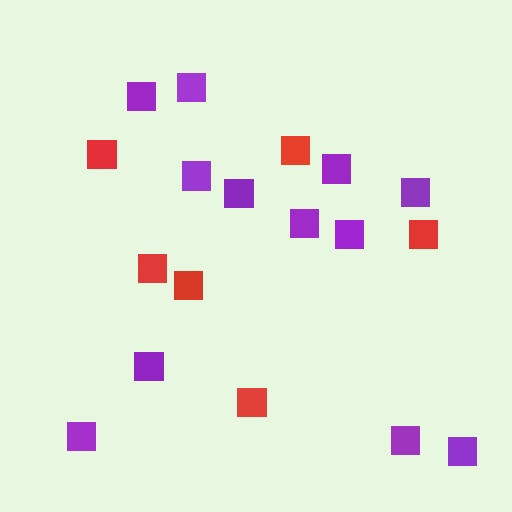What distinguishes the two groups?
There are 2 groups: one group of red squares (6) and one group of purple squares (12).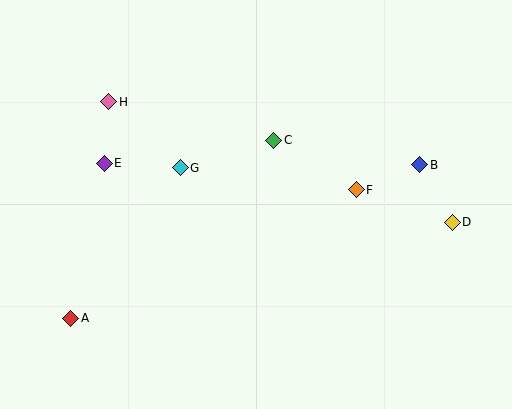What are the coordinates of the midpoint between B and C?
The midpoint between B and C is at (347, 152).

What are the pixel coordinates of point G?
Point G is at (180, 168).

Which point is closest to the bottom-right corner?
Point D is closest to the bottom-right corner.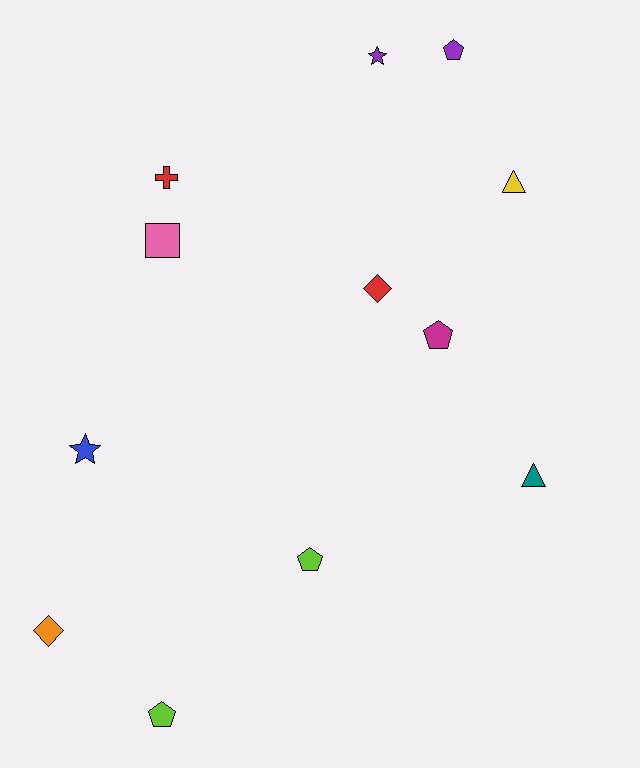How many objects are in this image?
There are 12 objects.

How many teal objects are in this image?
There is 1 teal object.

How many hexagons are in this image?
There are no hexagons.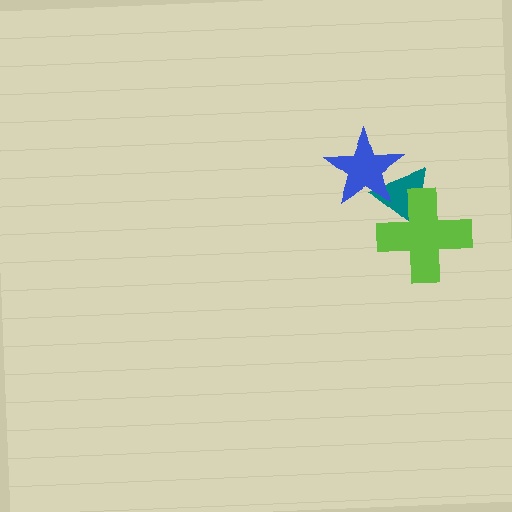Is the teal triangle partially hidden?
Yes, it is partially covered by another shape.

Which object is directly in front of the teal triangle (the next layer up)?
The blue star is directly in front of the teal triangle.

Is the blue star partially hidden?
No, no other shape covers it.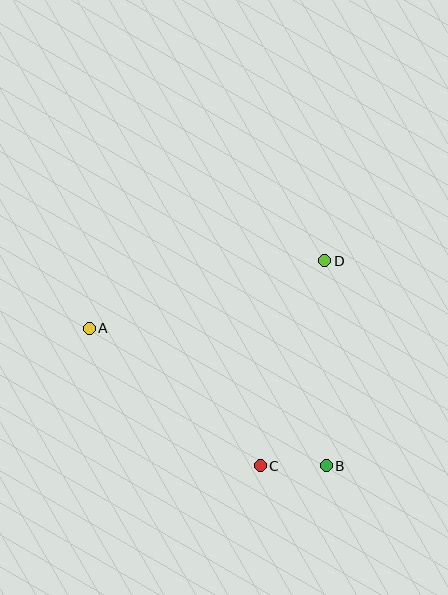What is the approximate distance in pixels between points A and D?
The distance between A and D is approximately 245 pixels.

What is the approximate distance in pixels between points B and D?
The distance between B and D is approximately 205 pixels.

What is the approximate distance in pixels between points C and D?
The distance between C and D is approximately 215 pixels.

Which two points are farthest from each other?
Points A and B are farthest from each other.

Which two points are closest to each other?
Points B and C are closest to each other.